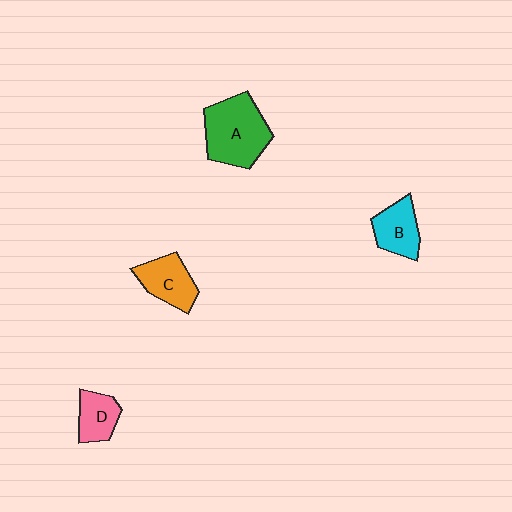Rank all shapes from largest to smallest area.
From largest to smallest: A (green), C (orange), B (cyan), D (pink).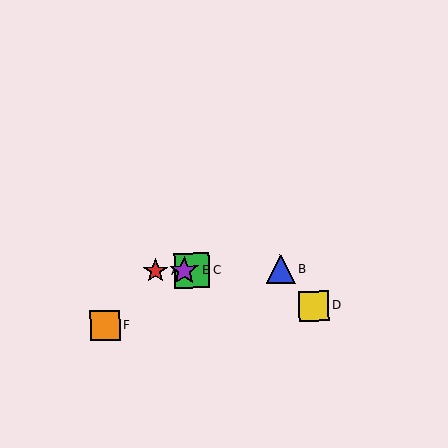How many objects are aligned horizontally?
4 objects (A, B, C, E) are aligned horizontally.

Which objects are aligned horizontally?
Objects A, B, C, E are aligned horizontally.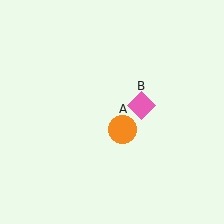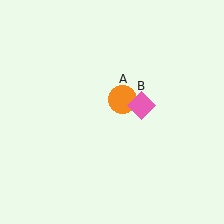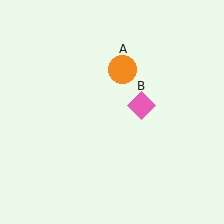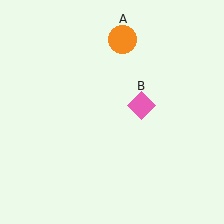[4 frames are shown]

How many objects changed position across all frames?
1 object changed position: orange circle (object A).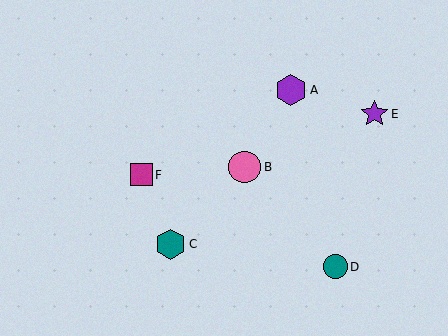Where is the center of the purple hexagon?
The center of the purple hexagon is at (291, 90).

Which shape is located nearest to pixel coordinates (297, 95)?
The purple hexagon (labeled A) at (291, 90) is nearest to that location.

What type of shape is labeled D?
Shape D is a teal circle.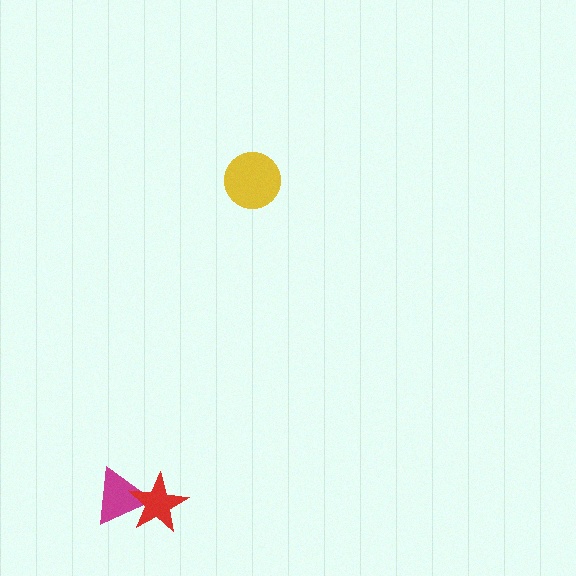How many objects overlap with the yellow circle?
0 objects overlap with the yellow circle.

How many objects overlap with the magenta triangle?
1 object overlaps with the magenta triangle.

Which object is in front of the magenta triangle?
The red star is in front of the magenta triangle.